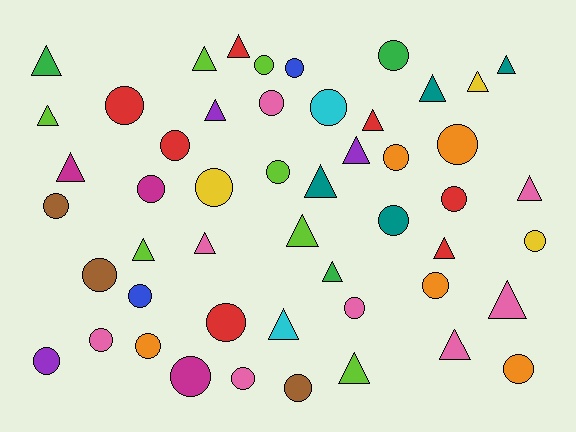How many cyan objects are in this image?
There are 2 cyan objects.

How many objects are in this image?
There are 50 objects.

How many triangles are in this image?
There are 22 triangles.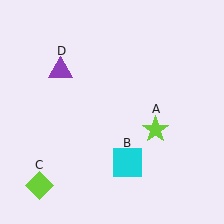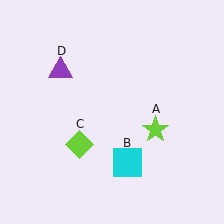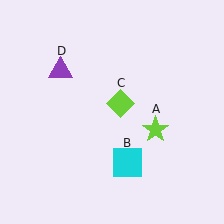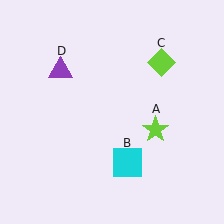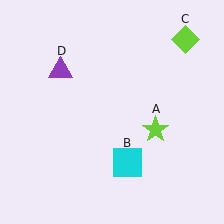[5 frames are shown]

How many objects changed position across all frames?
1 object changed position: lime diamond (object C).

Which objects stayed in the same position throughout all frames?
Lime star (object A) and cyan square (object B) and purple triangle (object D) remained stationary.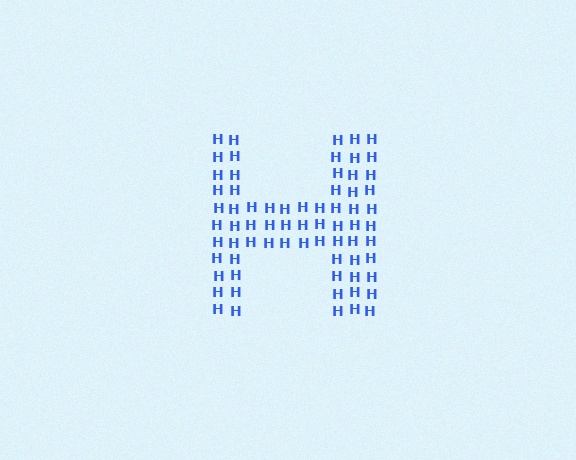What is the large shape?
The large shape is the letter H.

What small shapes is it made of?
It is made of small letter H's.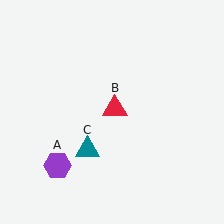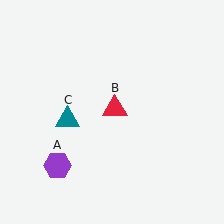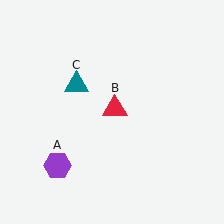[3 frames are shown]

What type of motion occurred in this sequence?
The teal triangle (object C) rotated clockwise around the center of the scene.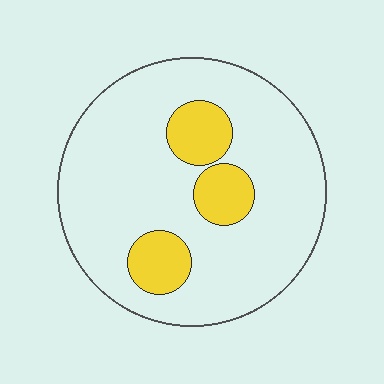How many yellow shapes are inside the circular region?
3.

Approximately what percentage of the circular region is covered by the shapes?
Approximately 15%.